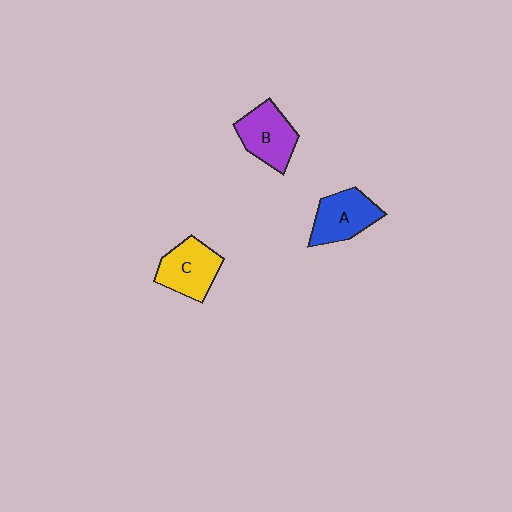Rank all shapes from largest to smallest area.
From largest to smallest: C (yellow), B (purple), A (blue).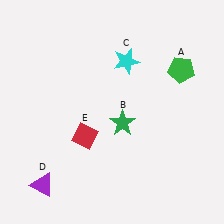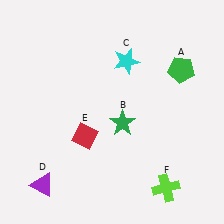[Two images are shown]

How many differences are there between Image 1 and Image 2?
There is 1 difference between the two images.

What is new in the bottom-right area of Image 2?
A lime cross (F) was added in the bottom-right area of Image 2.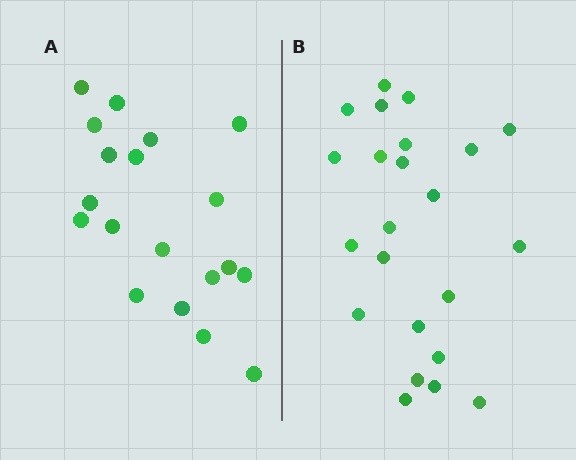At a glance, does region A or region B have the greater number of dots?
Region B (the right region) has more dots.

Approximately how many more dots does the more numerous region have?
Region B has about 4 more dots than region A.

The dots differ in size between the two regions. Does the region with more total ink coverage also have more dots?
No. Region A has more total ink coverage because its dots are larger, but region B actually contains more individual dots. Total area can be misleading — the number of items is what matters here.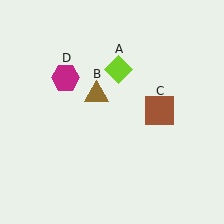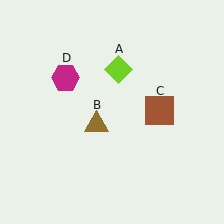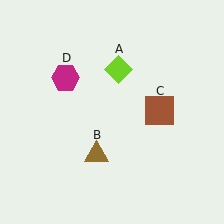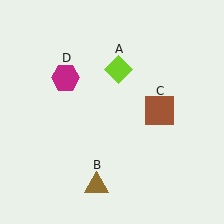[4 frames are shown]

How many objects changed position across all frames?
1 object changed position: brown triangle (object B).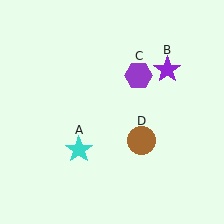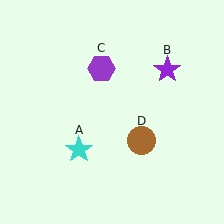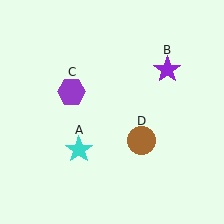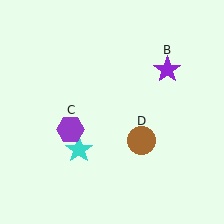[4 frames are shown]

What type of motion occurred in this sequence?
The purple hexagon (object C) rotated counterclockwise around the center of the scene.